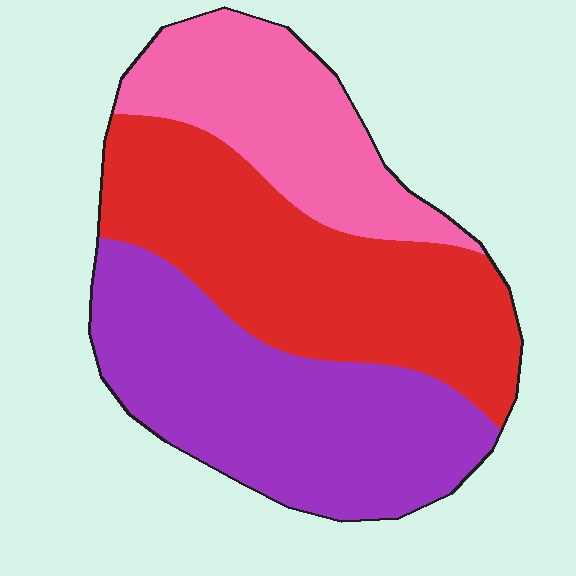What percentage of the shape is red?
Red covers about 40% of the shape.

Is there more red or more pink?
Red.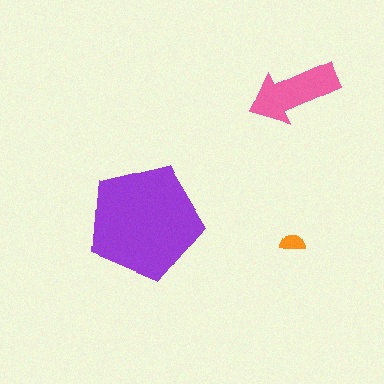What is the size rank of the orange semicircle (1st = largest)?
3rd.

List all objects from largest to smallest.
The purple pentagon, the pink arrow, the orange semicircle.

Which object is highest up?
The pink arrow is topmost.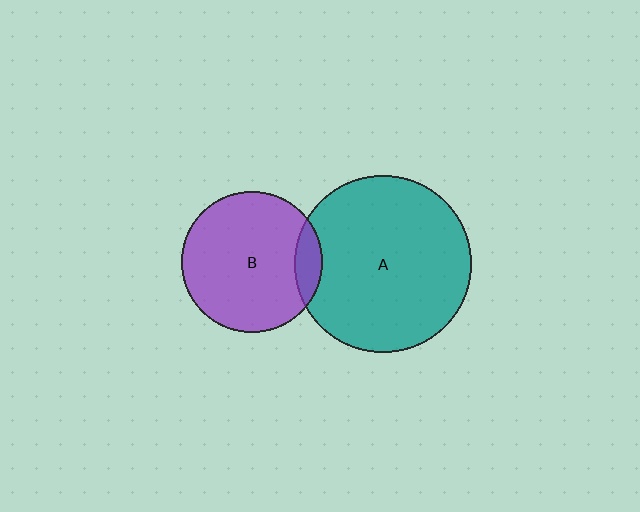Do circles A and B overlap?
Yes.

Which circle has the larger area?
Circle A (teal).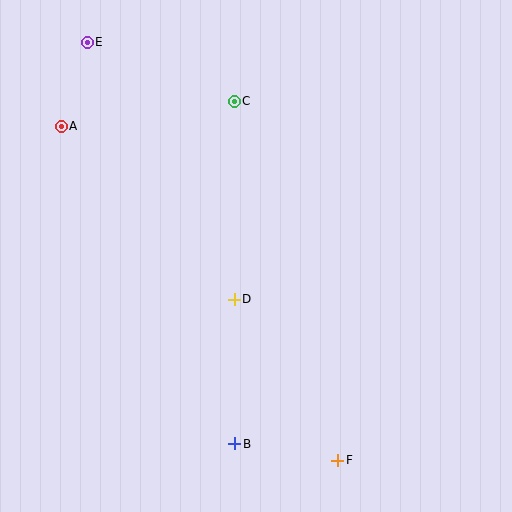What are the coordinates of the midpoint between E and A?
The midpoint between E and A is at (74, 84).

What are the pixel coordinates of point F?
Point F is at (338, 460).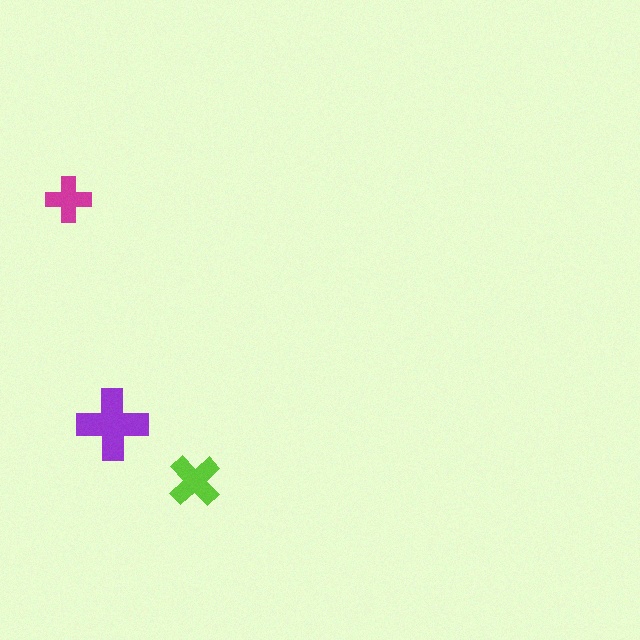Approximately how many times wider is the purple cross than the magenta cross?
About 1.5 times wider.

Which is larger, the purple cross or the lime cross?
The purple one.